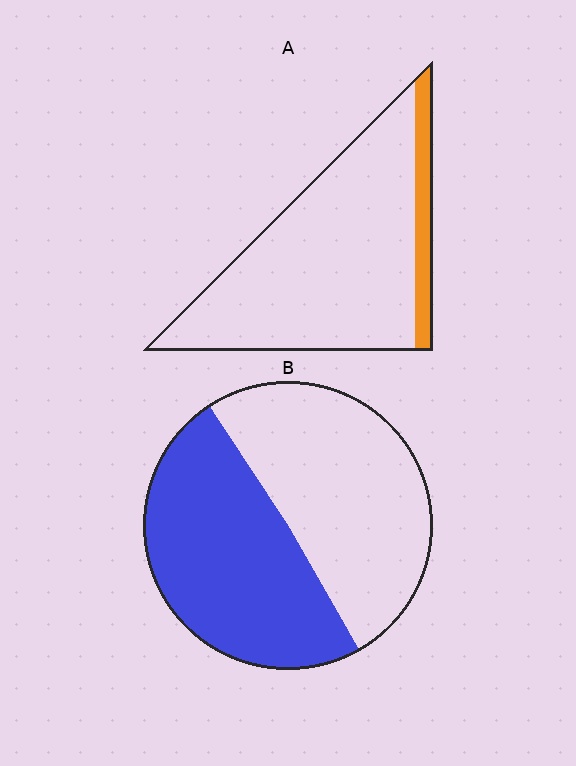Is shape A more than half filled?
No.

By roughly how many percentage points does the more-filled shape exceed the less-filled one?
By roughly 35 percentage points (B over A).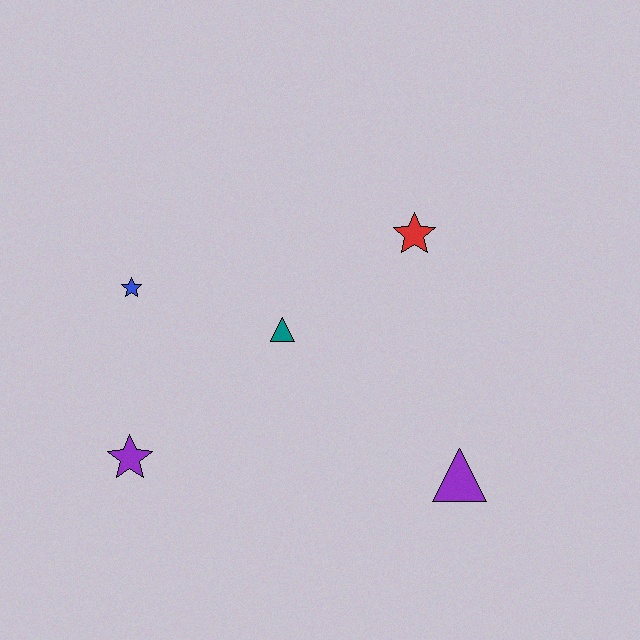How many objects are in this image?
There are 5 objects.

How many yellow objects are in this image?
There are no yellow objects.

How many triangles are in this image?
There are 2 triangles.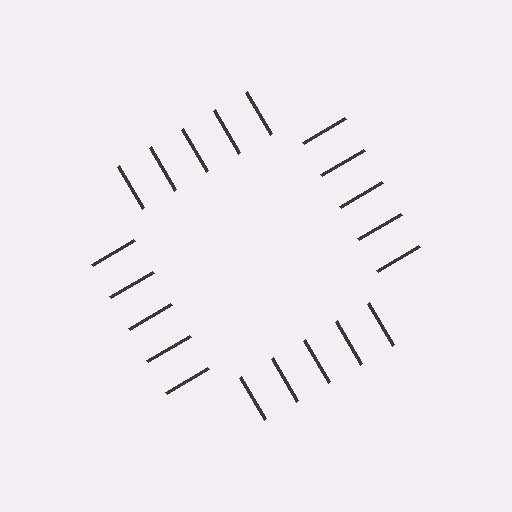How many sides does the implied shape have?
4 sides — the line-ends trace a square.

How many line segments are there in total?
20 — 5 along each of the 4 edges.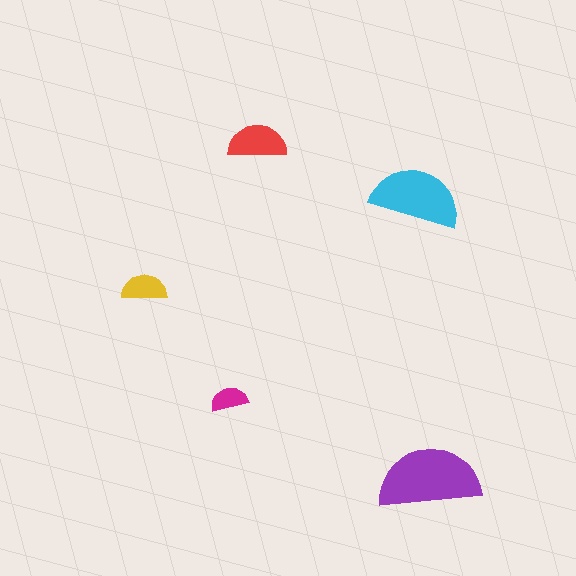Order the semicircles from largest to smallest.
the purple one, the cyan one, the red one, the yellow one, the magenta one.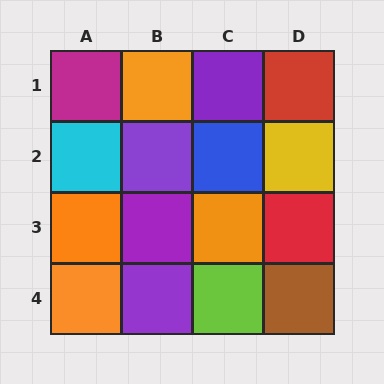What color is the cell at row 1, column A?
Magenta.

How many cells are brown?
1 cell is brown.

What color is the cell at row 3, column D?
Red.